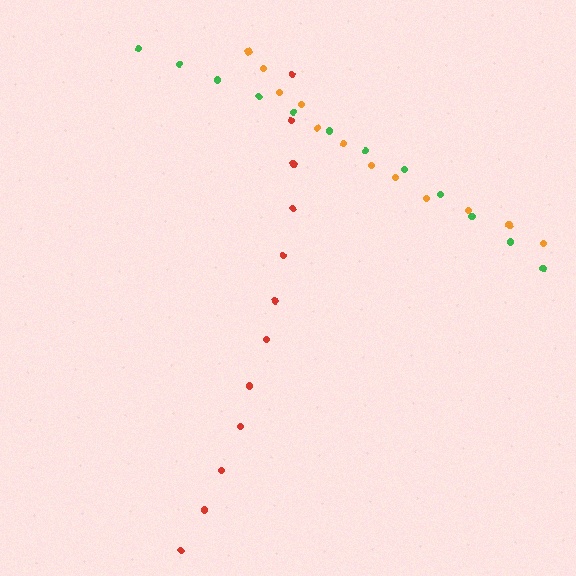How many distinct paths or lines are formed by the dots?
There are 3 distinct paths.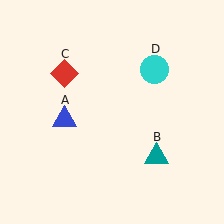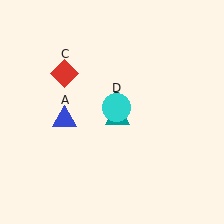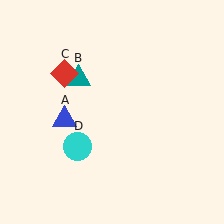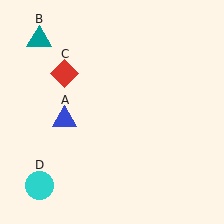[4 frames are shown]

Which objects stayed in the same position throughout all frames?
Blue triangle (object A) and red diamond (object C) remained stationary.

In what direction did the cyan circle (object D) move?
The cyan circle (object D) moved down and to the left.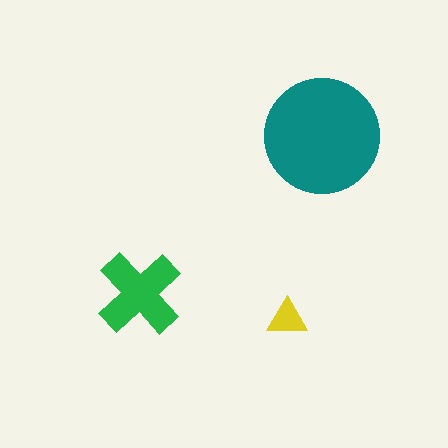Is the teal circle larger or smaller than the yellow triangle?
Larger.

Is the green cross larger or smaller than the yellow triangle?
Larger.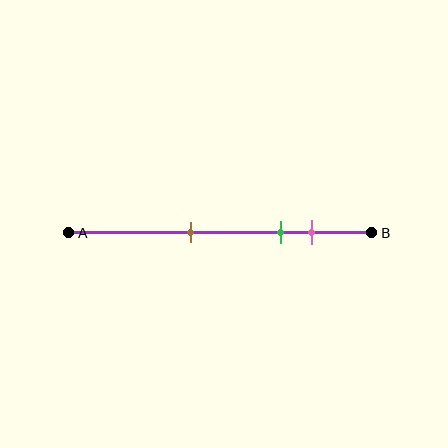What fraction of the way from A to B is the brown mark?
The brown mark is approximately 40% (0.4) of the way from A to B.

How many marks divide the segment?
There are 3 marks dividing the segment.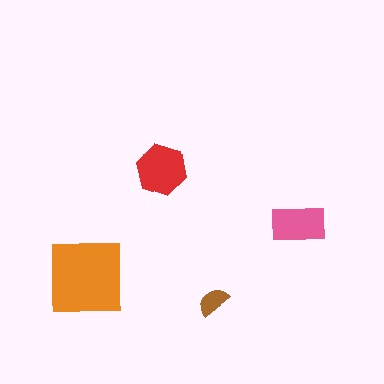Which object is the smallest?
The brown semicircle.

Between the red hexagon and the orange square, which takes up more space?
The orange square.